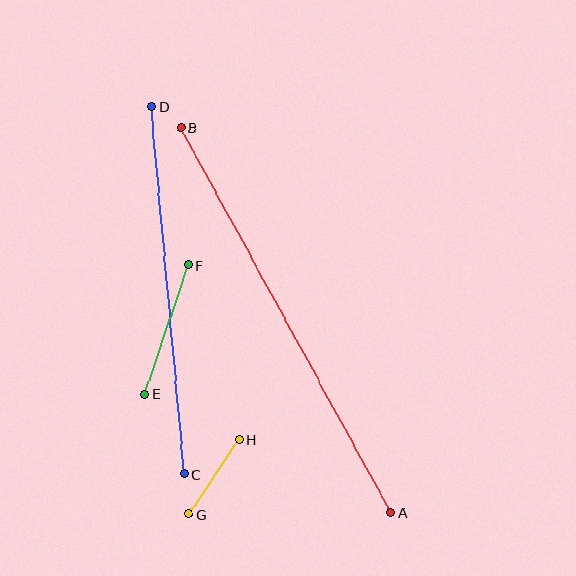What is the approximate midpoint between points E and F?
The midpoint is at approximately (167, 330) pixels.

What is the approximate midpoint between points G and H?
The midpoint is at approximately (214, 477) pixels.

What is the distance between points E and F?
The distance is approximately 136 pixels.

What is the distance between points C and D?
The distance is approximately 369 pixels.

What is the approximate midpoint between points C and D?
The midpoint is at approximately (168, 290) pixels.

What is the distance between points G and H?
The distance is approximately 90 pixels.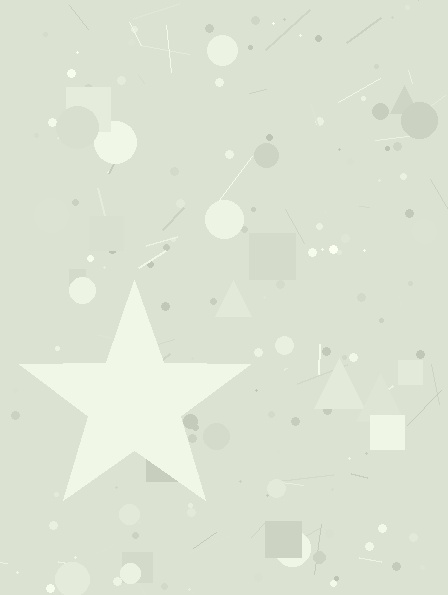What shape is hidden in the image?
A star is hidden in the image.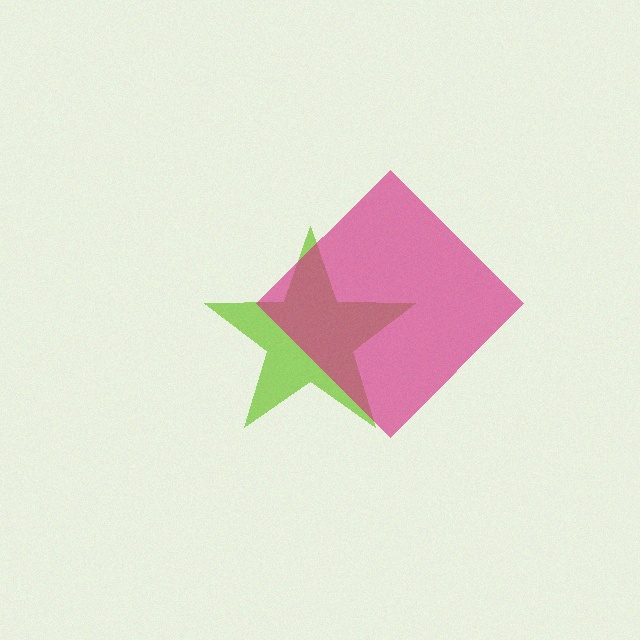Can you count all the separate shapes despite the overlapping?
Yes, there are 2 separate shapes.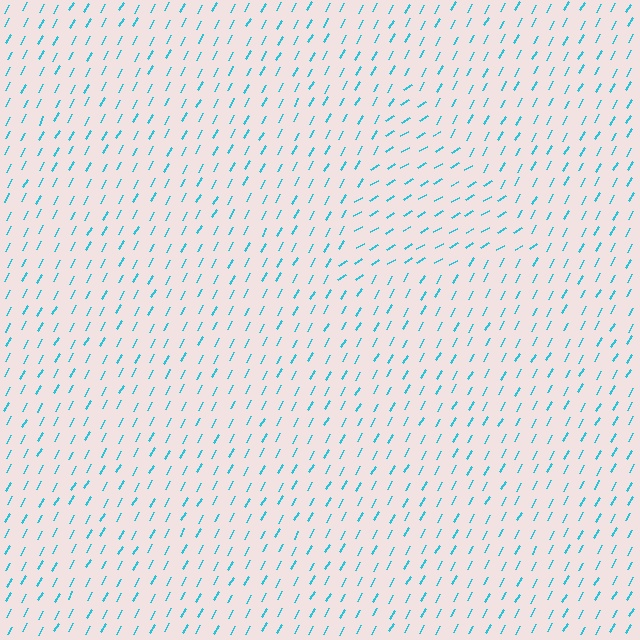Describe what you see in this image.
The image is filled with small cyan line segments. A triangle region in the image has lines oriented differently from the surrounding lines, creating a visible texture boundary.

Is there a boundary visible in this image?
Yes, there is a texture boundary formed by a change in line orientation.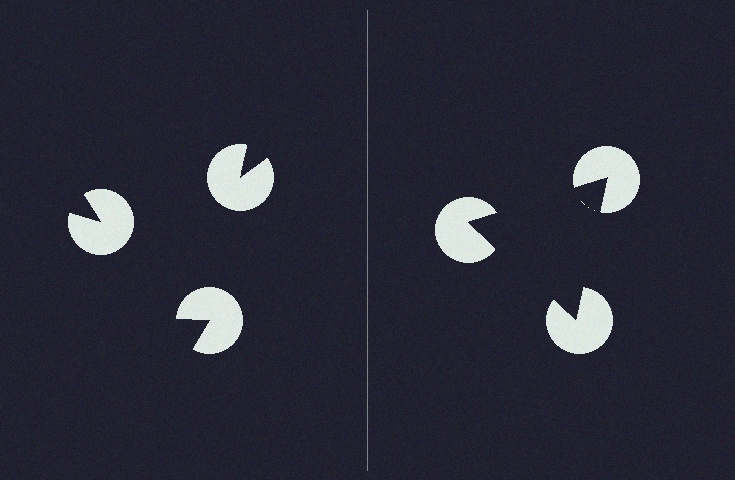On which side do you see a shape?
An illusory triangle appears on the right side. On the left side the wedge cuts are rotated, so no coherent shape forms.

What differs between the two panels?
The pac-man discs are positioned identically on both sides; only the wedge orientations differ. On the right they align to a triangle; on the left they are misaligned.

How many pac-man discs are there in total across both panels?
6 — 3 on each side.